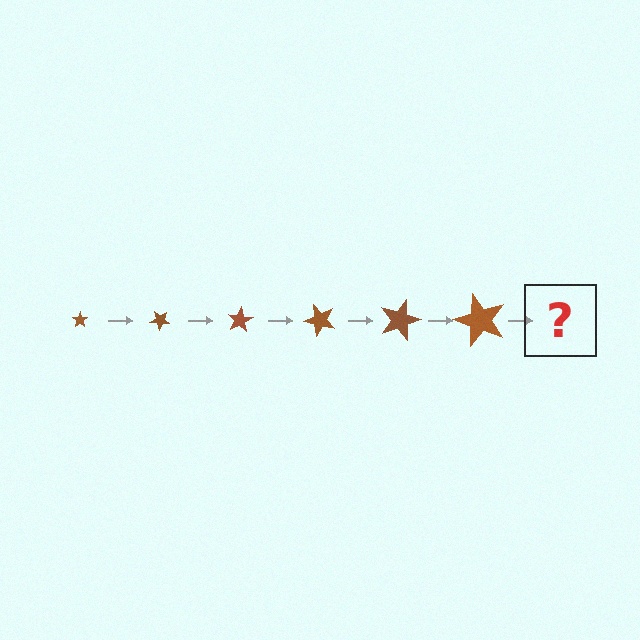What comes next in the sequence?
The next element should be a star, larger than the previous one and rotated 240 degrees from the start.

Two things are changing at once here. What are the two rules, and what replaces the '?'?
The two rules are that the star grows larger each step and it rotates 40 degrees each step. The '?' should be a star, larger than the previous one and rotated 240 degrees from the start.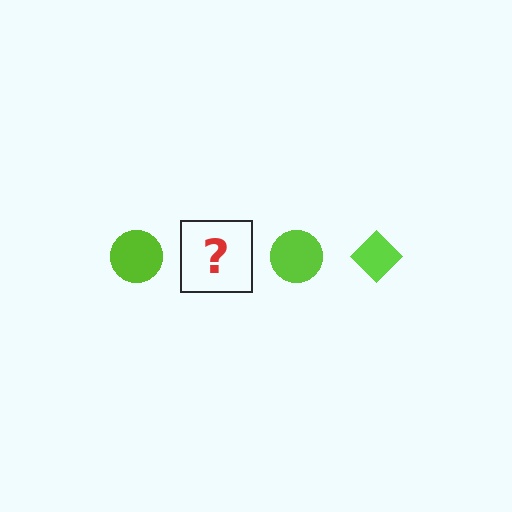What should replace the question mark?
The question mark should be replaced with a lime diamond.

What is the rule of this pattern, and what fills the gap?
The rule is that the pattern cycles through circle, diamond shapes in lime. The gap should be filled with a lime diamond.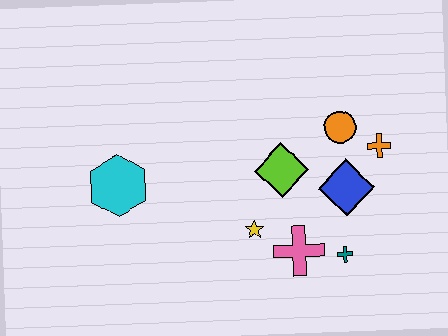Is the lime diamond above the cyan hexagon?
Yes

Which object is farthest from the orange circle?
The cyan hexagon is farthest from the orange circle.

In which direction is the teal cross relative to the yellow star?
The teal cross is to the right of the yellow star.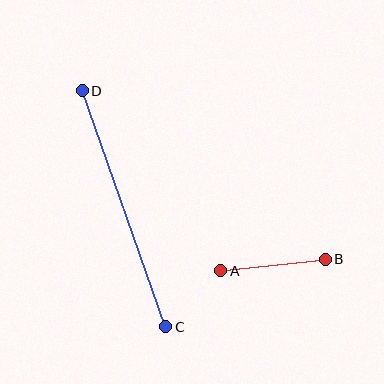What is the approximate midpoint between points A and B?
The midpoint is at approximately (273, 265) pixels.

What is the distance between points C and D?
The distance is approximately 250 pixels.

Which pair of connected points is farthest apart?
Points C and D are farthest apart.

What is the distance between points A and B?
The distance is approximately 105 pixels.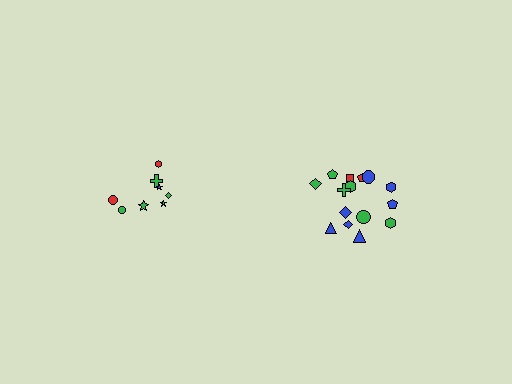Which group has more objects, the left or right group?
The right group.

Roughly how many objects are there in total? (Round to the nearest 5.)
Roughly 25 objects in total.